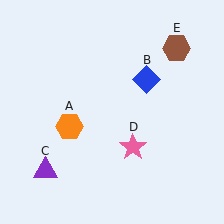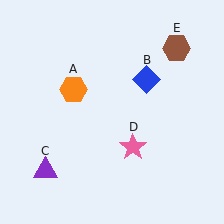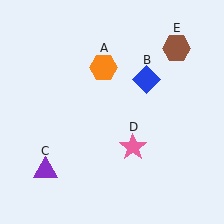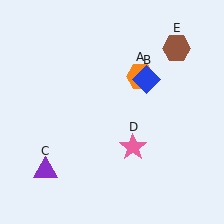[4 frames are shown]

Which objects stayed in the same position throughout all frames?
Blue diamond (object B) and purple triangle (object C) and pink star (object D) and brown hexagon (object E) remained stationary.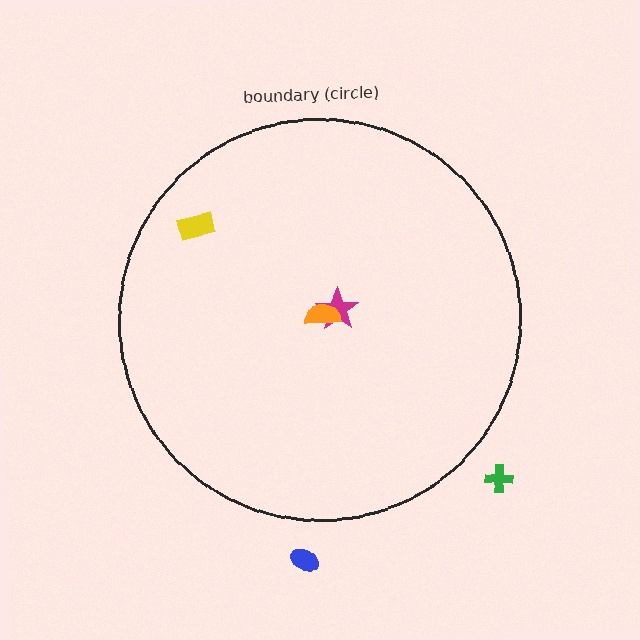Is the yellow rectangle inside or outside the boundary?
Inside.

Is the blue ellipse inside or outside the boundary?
Outside.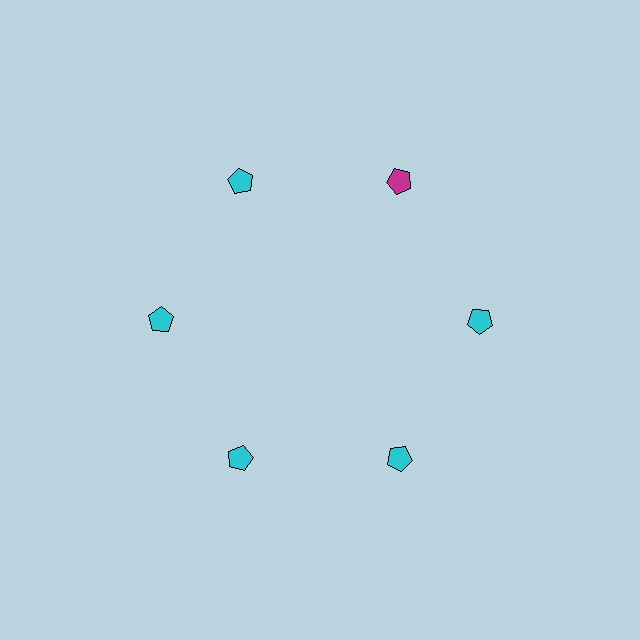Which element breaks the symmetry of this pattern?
The magenta pentagon at roughly the 1 o'clock position breaks the symmetry. All other shapes are cyan pentagons.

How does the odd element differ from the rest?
It has a different color: magenta instead of cyan.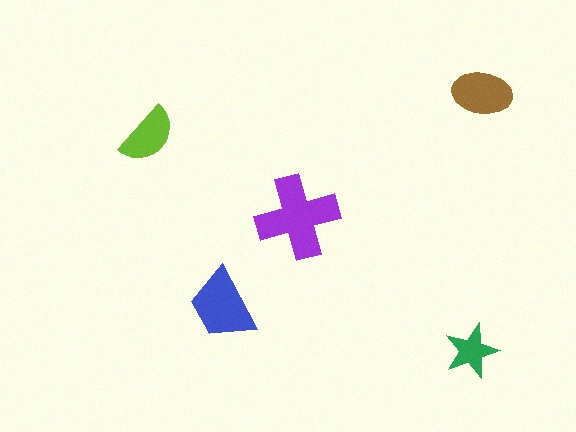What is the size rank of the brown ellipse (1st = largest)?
3rd.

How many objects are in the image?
There are 5 objects in the image.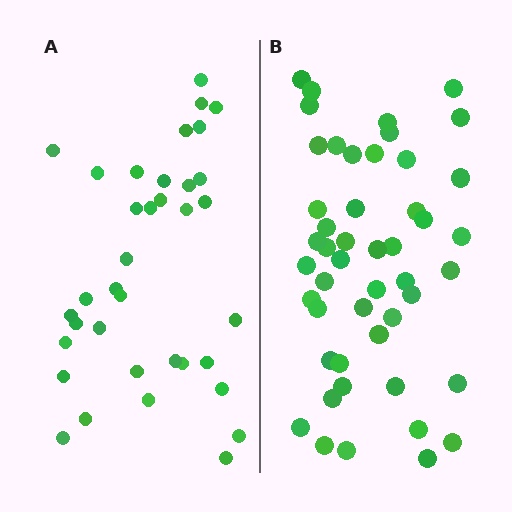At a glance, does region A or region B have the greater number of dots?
Region B (the right region) has more dots.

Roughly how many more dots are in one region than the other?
Region B has roughly 12 or so more dots than region A.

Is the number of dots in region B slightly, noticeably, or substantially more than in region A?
Region B has noticeably more, but not dramatically so. The ratio is roughly 1.3 to 1.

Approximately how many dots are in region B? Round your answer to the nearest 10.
About 50 dots. (The exact count is 48, which rounds to 50.)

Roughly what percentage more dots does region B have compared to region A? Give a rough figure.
About 35% more.